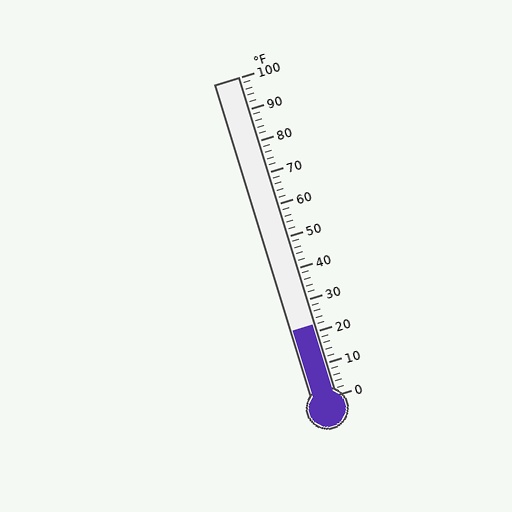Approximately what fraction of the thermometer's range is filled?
The thermometer is filled to approximately 20% of its range.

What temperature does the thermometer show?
The thermometer shows approximately 22°F.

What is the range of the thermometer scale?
The thermometer scale ranges from 0°F to 100°F.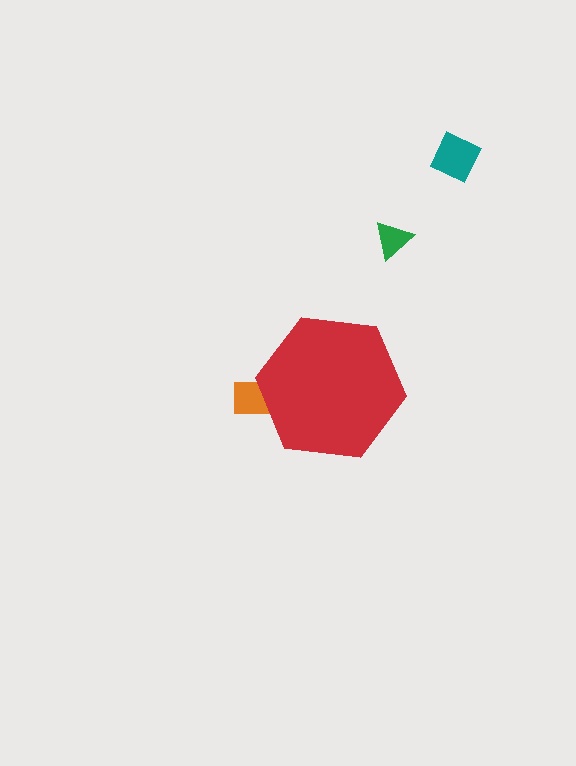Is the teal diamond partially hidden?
No, the teal diamond is fully visible.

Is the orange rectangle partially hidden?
Yes, the orange rectangle is partially hidden behind the red hexagon.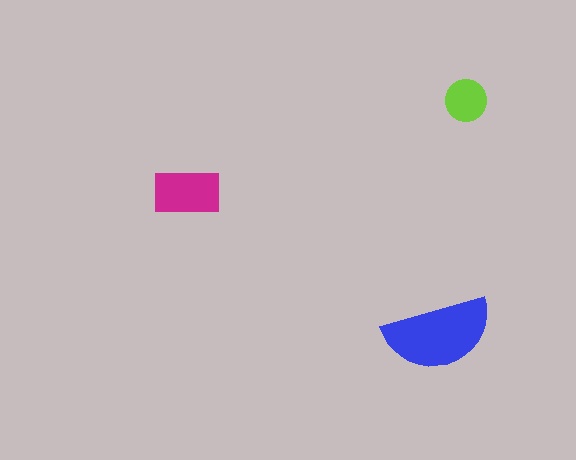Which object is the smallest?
The lime circle.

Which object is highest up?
The lime circle is topmost.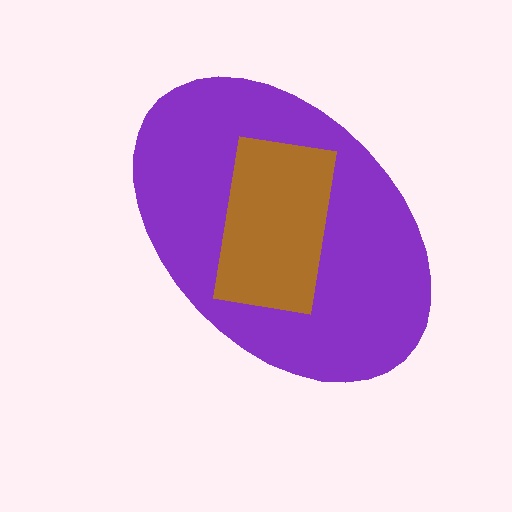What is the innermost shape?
The brown rectangle.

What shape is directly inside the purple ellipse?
The brown rectangle.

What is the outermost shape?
The purple ellipse.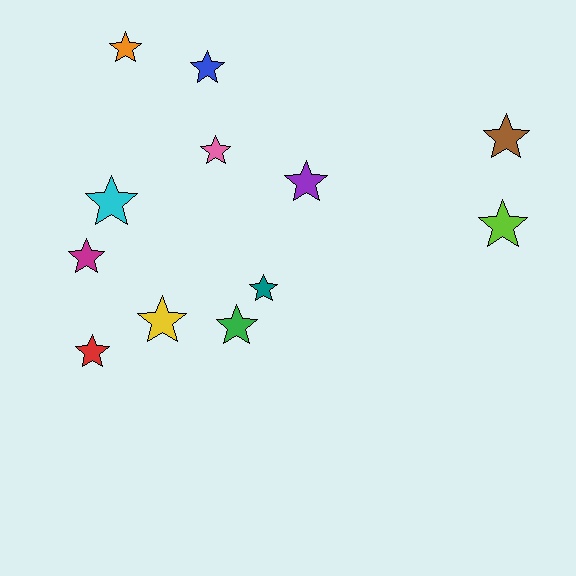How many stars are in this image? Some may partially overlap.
There are 12 stars.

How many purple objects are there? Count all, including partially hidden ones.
There is 1 purple object.